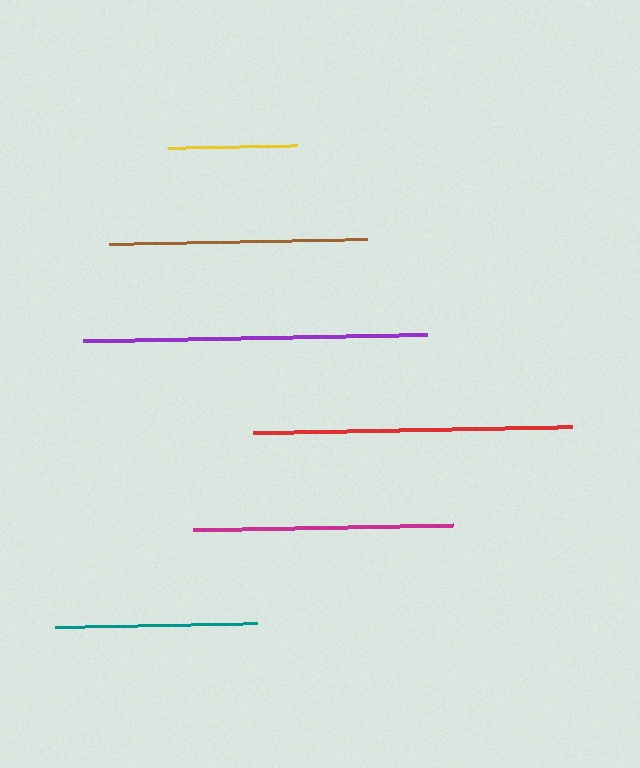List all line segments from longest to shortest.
From longest to shortest: purple, red, magenta, brown, teal, yellow.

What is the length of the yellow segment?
The yellow segment is approximately 130 pixels long.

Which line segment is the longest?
The purple line is the longest at approximately 345 pixels.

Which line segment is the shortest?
The yellow line is the shortest at approximately 130 pixels.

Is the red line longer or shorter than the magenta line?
The red line is longer than the magenta line.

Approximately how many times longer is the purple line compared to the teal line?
The purple line is approximately 1.7 times the length of the teal line.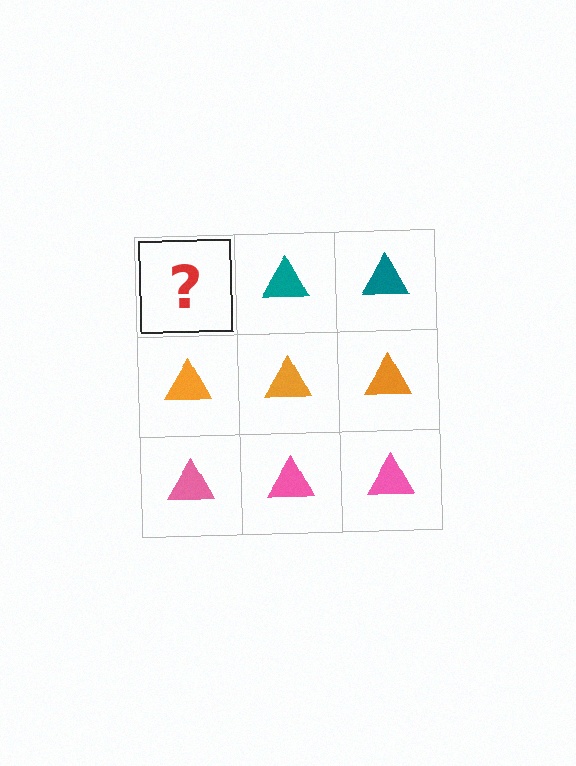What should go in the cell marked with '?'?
The missing cell should contain a teal triangle.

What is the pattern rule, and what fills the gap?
The rule is that each row has a consistent color. The gap should be filled with a teal triangle.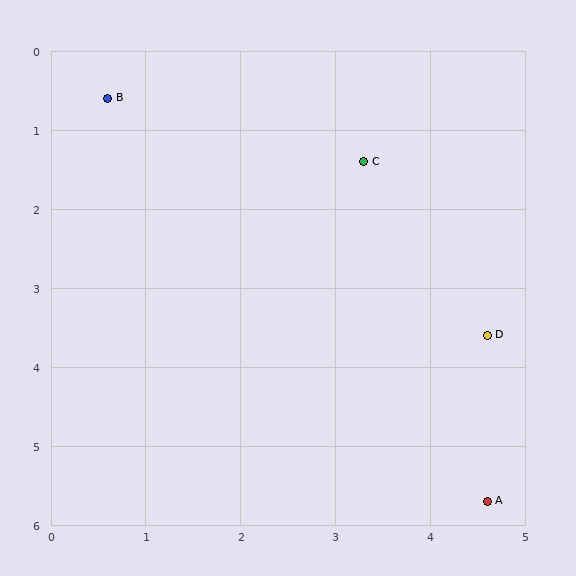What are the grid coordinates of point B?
Point B is at approximately (0.6, 0.6).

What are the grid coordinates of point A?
Point A is at approximately (4.6, 5.7).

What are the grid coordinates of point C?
Point C is at approximately (3.3, 1.4).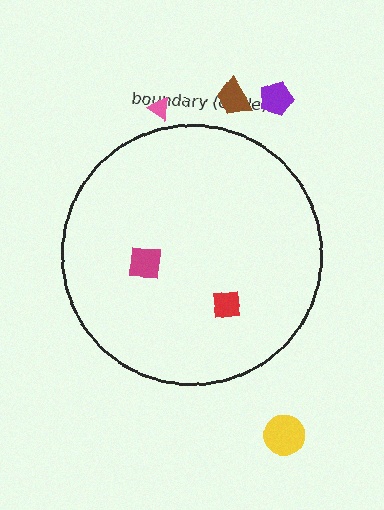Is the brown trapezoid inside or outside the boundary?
Outside.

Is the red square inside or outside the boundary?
Inside.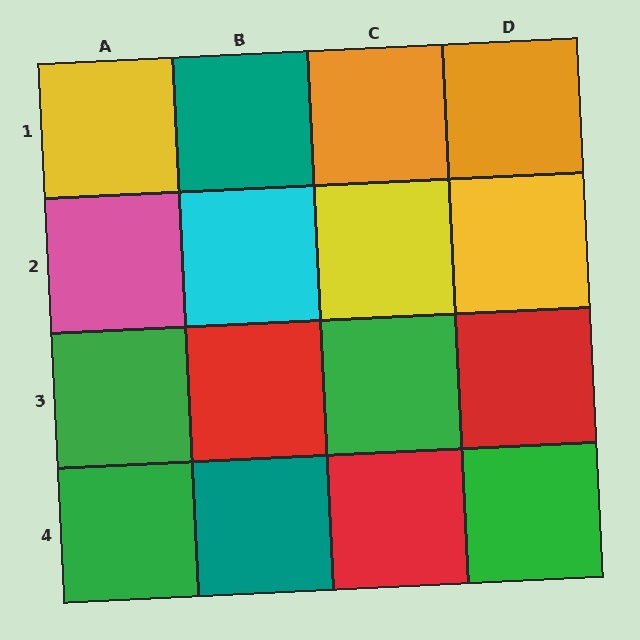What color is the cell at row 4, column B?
Teal.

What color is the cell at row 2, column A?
Pink.